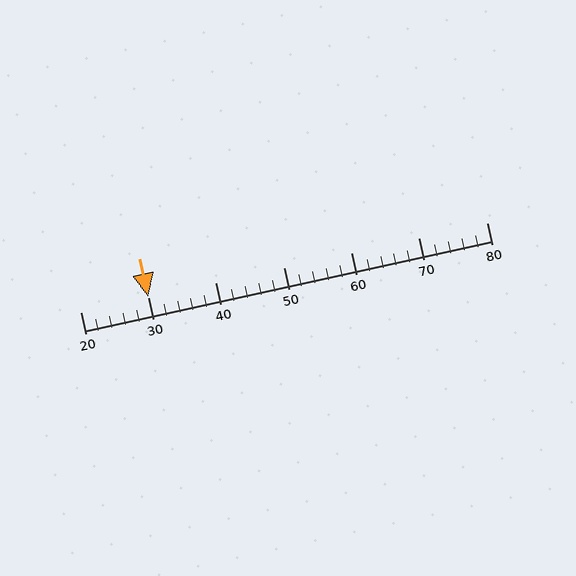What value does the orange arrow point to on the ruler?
The orange arrow points to approximately 30.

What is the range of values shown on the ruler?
The ruler shows values from 20 to 80.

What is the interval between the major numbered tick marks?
The major tick marks are spaced 10 units apart.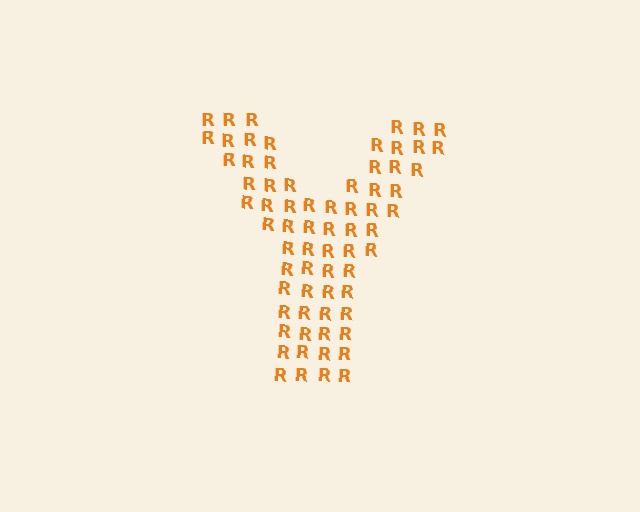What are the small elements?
The small elements are letter R's.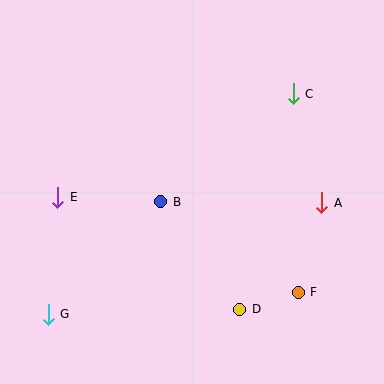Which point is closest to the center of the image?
Point B at (161, 202) is closest to the center.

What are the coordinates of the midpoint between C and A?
The midpoint between C and A is at (307, 148).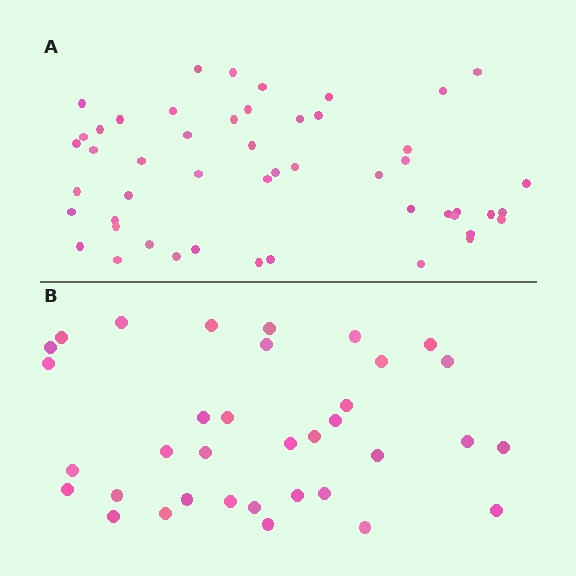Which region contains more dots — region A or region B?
Region A (the top region) has more dots.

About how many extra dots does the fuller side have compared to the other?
Region A has approximately 15 more dots than region B.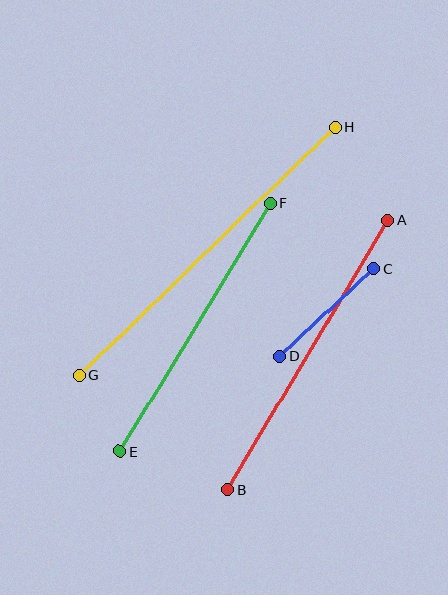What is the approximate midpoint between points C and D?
The midpoint is at approximately (327, 313) pixels.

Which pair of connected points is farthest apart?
Points G and H are farthest apart.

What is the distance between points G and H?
The distance is approximately 357 pixels.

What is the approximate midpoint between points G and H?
The midpoint is at approximately (207, 251) pixels.